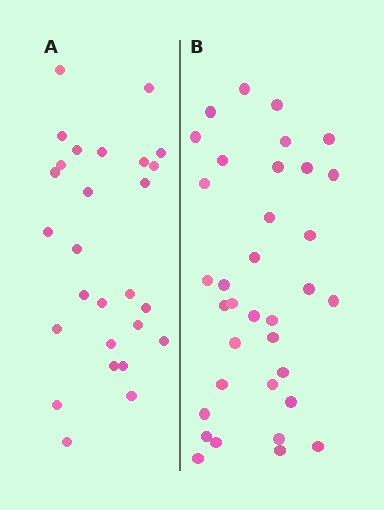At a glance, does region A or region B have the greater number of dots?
Region B (the right region) has more dots.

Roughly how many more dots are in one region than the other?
Region B has roughly 8 or so more dots than region A.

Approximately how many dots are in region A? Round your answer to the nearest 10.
About 30 dots. (The exact count is 27, which rounds to 30.)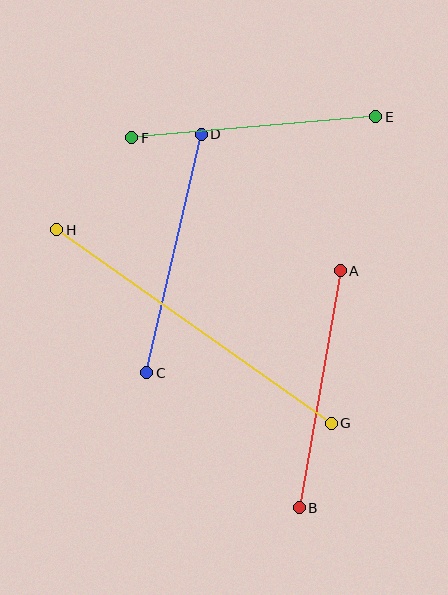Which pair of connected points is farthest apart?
Points G and H are farthest apart.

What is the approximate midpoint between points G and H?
The midpoint is at approximately (194, 327) pixels.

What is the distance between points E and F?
The distance is approximately 245 pixels.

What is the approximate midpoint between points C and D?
The midpoint is at approximately (174, 254) pixels.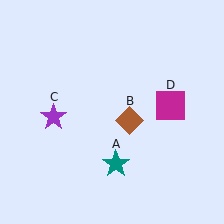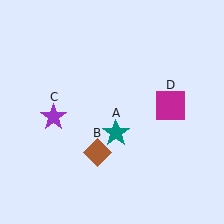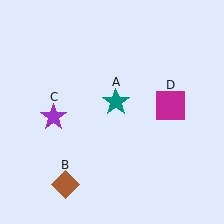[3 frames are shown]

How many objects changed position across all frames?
2 objects changed position: teal star (object A), brown diamond (object B).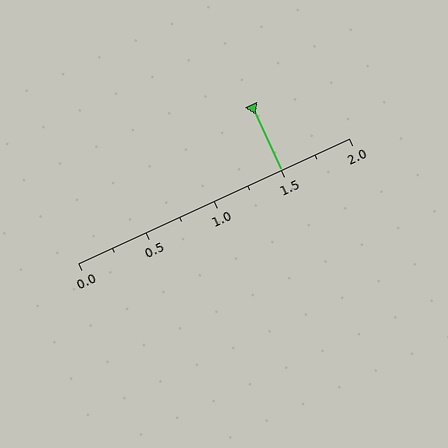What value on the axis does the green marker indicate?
The marker indicates approximately 1.5.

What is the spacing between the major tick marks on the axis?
The major ticks are spaced 0.5 apart.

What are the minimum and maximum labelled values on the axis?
The axis runs from 0.0 to 2.0.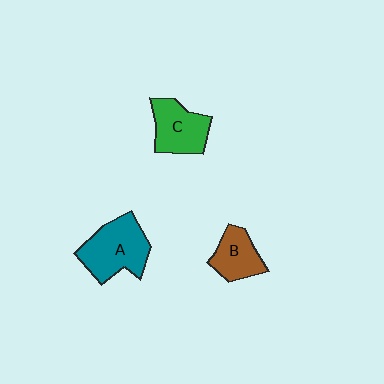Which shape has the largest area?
Shape A (teal).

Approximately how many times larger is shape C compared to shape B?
Approximately 1.2 times.